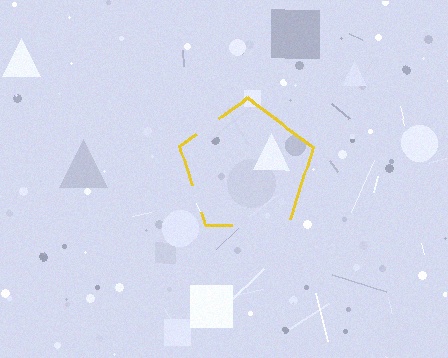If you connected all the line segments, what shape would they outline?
They would outline a pentagon.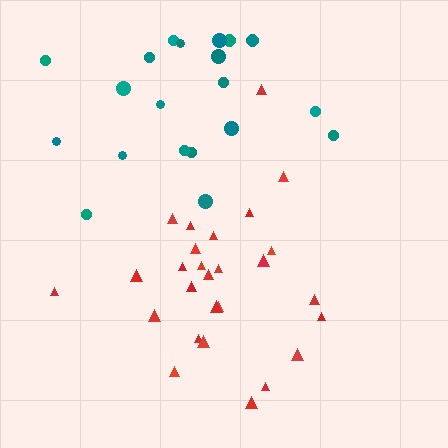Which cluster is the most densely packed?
Red.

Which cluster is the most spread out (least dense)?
Teal.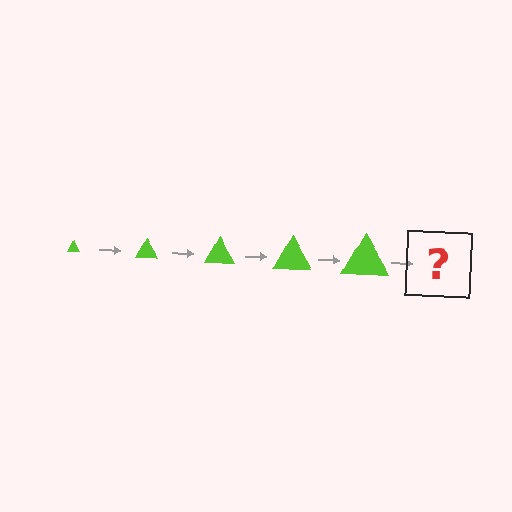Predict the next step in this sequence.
The next step is a lime triangle, larger than the previous one.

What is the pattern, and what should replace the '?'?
The pattern is that the triangle gets progressively larger each step. The '?' should be a lime triangle, larger than the previous one.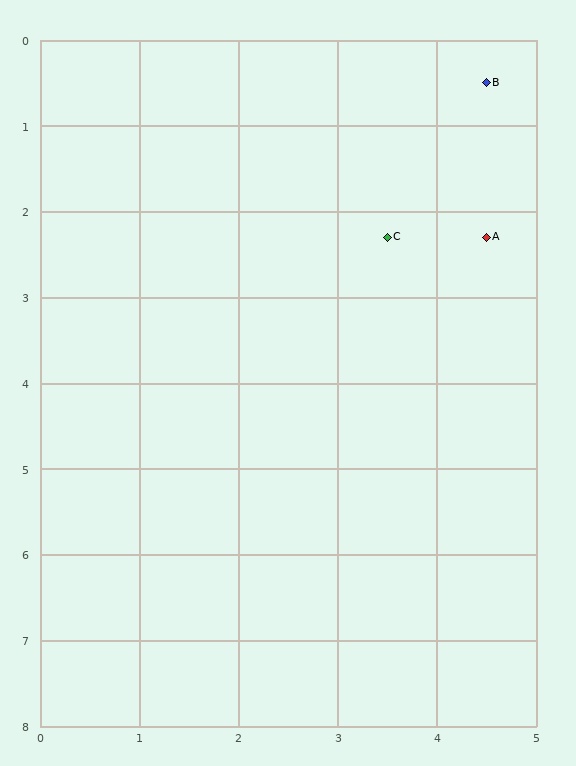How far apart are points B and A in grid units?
Points B and A are about 1.8 grid units apart.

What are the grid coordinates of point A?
Point A is at approximately (4.5, 2.3).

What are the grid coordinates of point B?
Point B is at approximately (4.5, 0.5).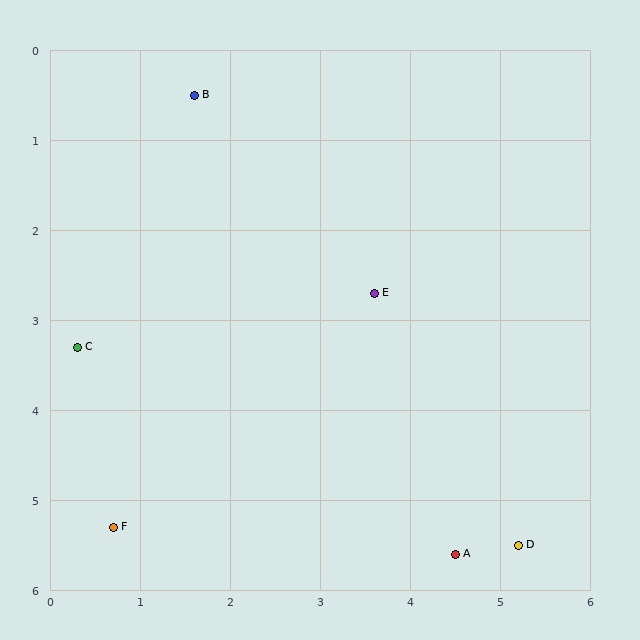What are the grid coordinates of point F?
Point F is at approximately (0.7, 5.3).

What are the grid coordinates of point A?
Point A is at approximately (4.5, 5.6).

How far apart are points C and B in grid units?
Points C and B are about 3.1 grid units apart.